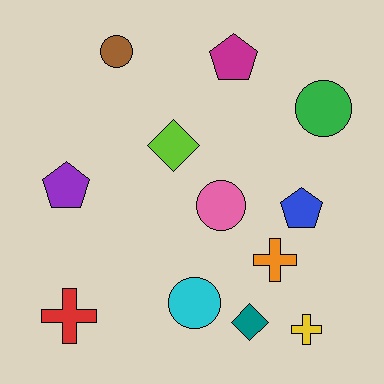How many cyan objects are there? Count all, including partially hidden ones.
There is 1 cyan object.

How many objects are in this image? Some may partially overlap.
There are 12 objects.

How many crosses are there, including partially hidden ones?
There are 3 crosses.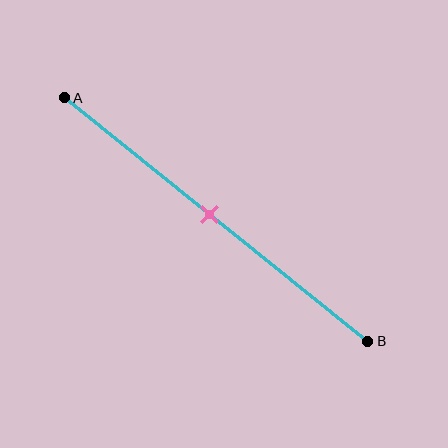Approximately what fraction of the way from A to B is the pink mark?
The pink mark is approximately 50% of the way from A to B.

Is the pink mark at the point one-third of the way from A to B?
No, the mark is at about 50% from A, not at the 33% one-third point.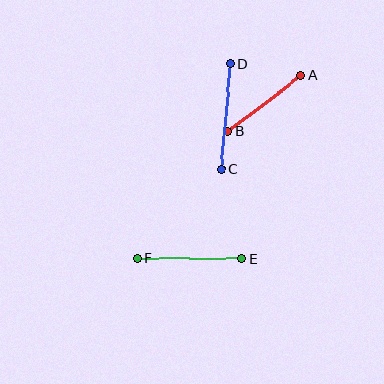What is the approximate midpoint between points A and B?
The midpoint is at approximately (264, 104) pixels.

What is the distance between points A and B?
The distance is approximately 92 pixels.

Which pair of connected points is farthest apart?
Points C and D are farthest apart.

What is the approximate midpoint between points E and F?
The midpoint is at approximately (189, 259) pixels.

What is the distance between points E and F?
The distance is approximately 105 pixels.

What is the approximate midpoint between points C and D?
The midpoint is at approximately (226, 117) pixels.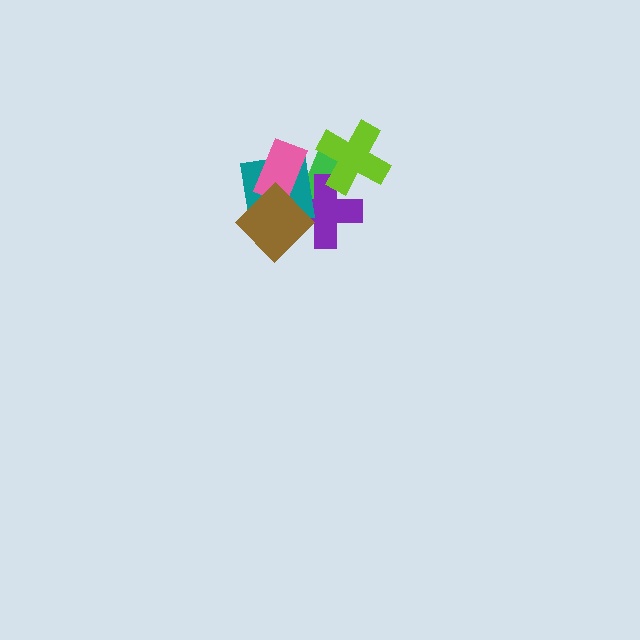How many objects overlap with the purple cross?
4 objects overlap with the purple cross.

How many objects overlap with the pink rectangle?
2 objects overlap with the pink rectangle.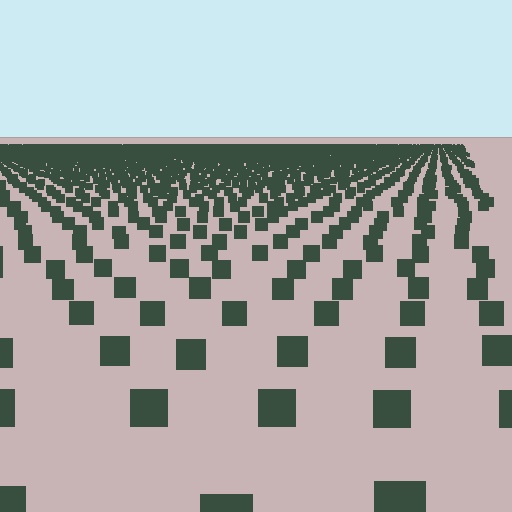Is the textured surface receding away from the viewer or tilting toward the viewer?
The surface is receding away from the viewer. Texture elements get smaller and denser toward the top.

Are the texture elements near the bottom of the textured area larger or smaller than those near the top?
Larger. Near the bottom, elements are closer to the viewer and appear at a bigger on-screen size.